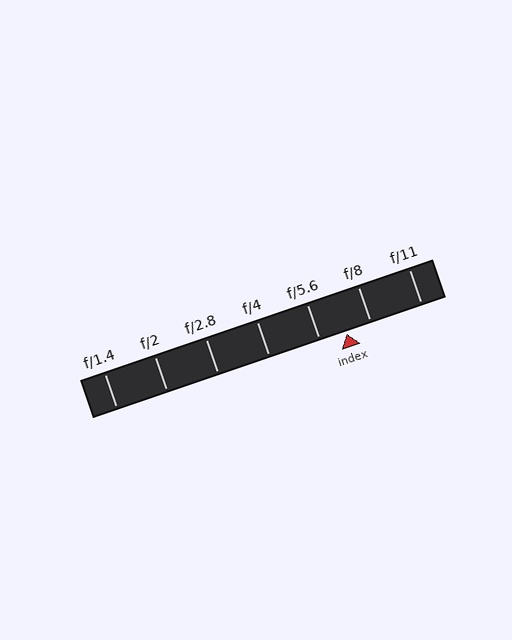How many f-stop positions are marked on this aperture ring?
There are 7 f-stop positions marked.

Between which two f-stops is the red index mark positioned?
The index mark is between f/5.6 and f/8.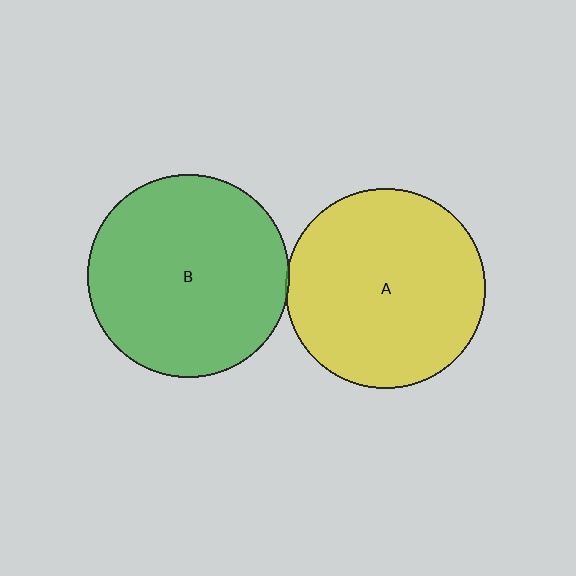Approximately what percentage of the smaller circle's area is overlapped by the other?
Approximately 5%.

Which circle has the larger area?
Circle B (green).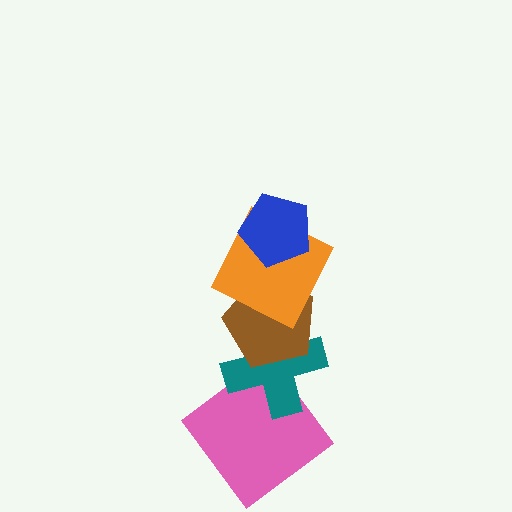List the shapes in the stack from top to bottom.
From top to bottom: the blue pentagon, the orange square, the brown pentagon, the teal cross, the pink diamond.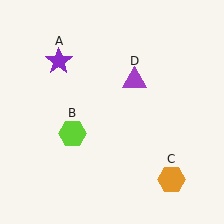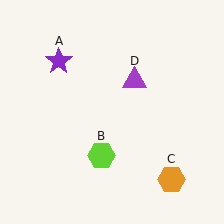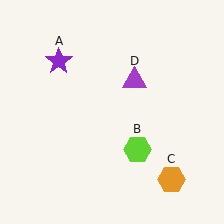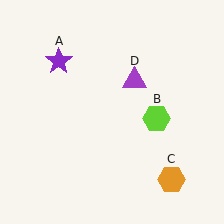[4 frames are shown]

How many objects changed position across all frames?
1 object changed position: lime hexagon (object B).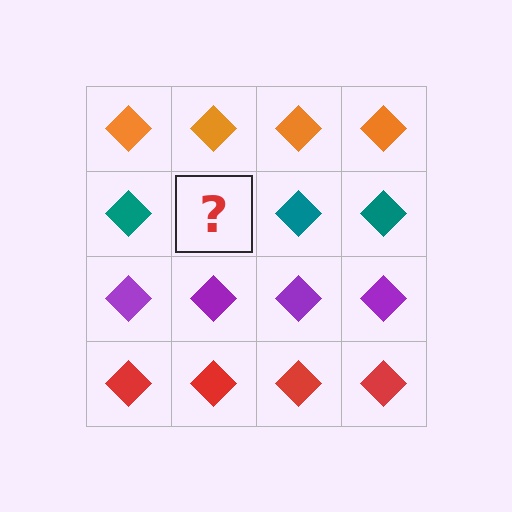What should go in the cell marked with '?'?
The missing cell should contain a teal diamond.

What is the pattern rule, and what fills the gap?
The rule is that each row has a consistent color. The gap should be filled with a teal diamond.